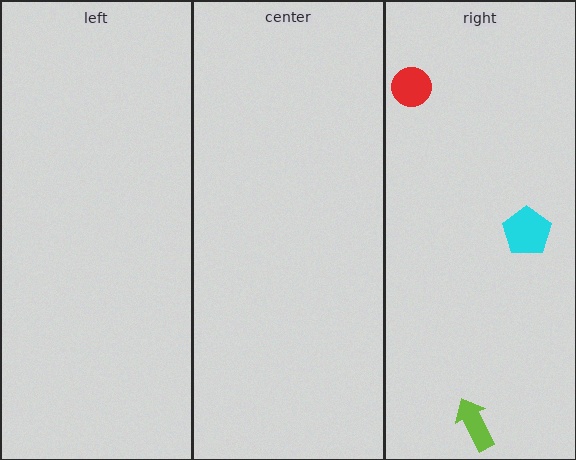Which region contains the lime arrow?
The right region.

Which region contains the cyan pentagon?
The right region.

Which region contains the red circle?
The right region.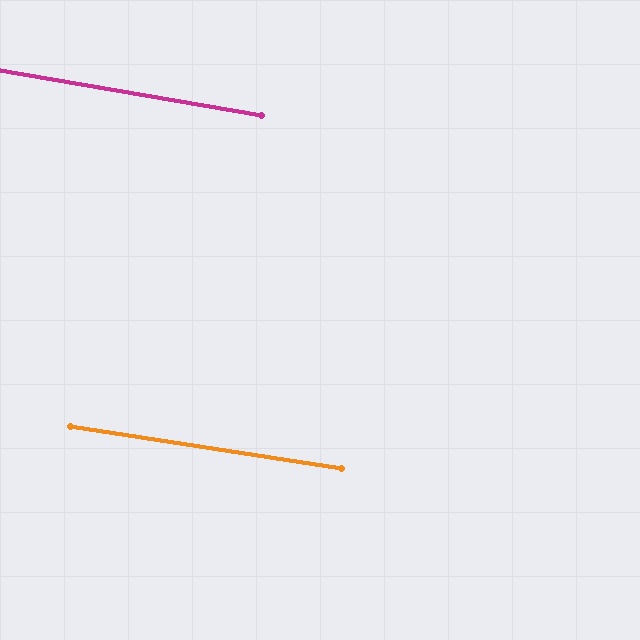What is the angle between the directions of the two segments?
Approximately 1 degree.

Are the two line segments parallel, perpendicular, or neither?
Parallel — their directions differ by only 0.9°.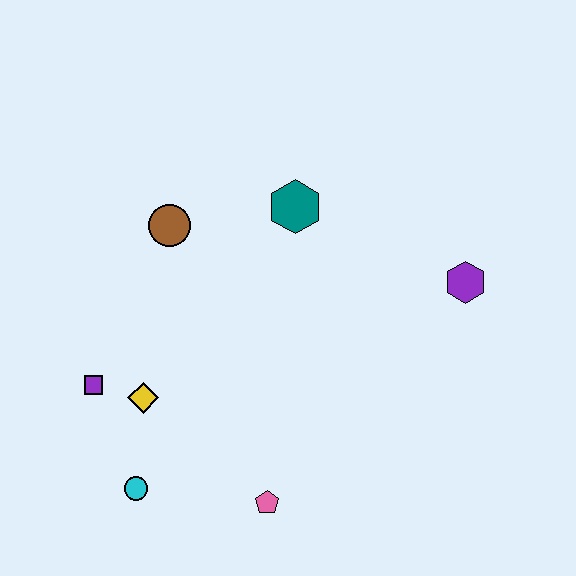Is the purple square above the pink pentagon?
Yes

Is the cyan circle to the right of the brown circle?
No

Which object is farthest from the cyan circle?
The purple hexagon is farthest from the cyan circle.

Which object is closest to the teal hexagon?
The brown circle is closest to the teal hexagon.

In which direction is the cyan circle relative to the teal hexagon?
The cyan circle is below the teal hexagon.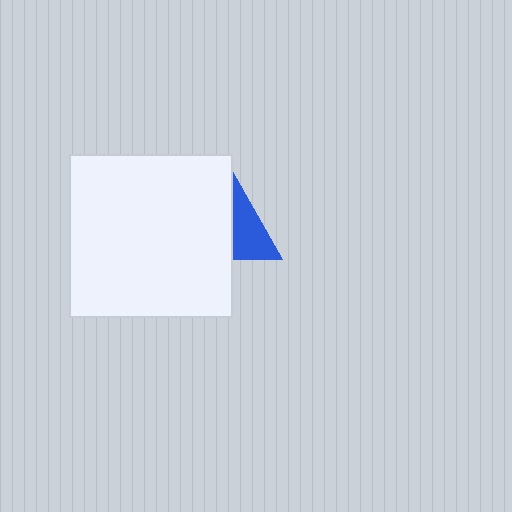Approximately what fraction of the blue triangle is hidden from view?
Roughly 52% of the blue triangle is hidden behind the white square.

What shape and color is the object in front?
The object in front is a white square.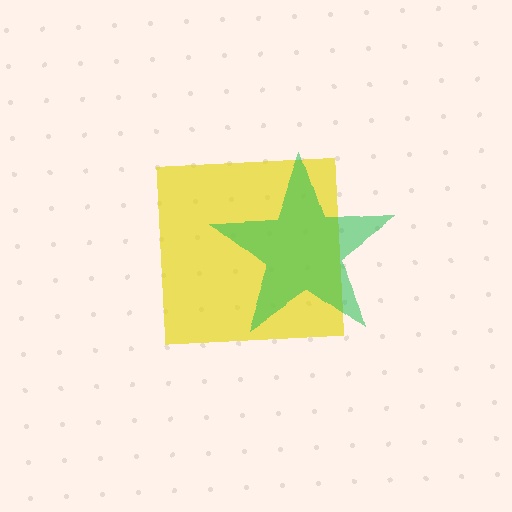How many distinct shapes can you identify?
There are 2 distinct shapes: a yellow square, a green star.